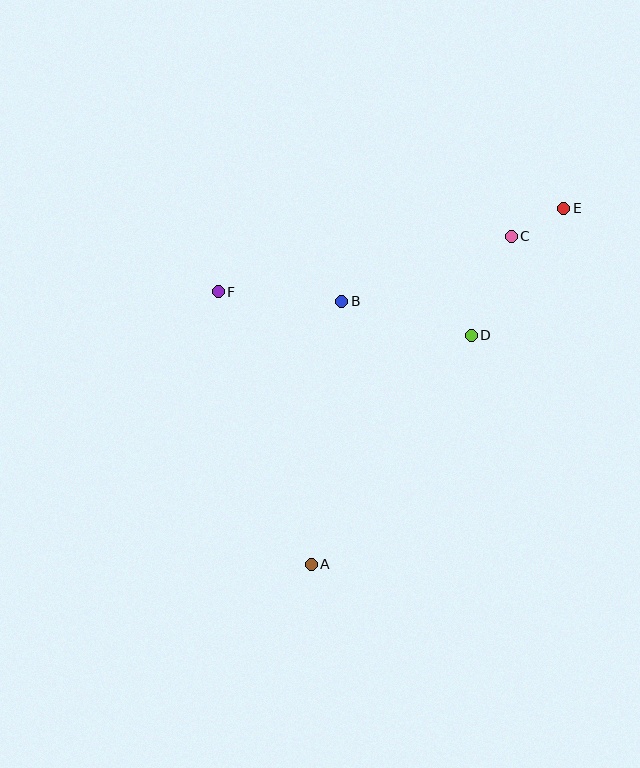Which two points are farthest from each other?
Points A and E are farthest from each other.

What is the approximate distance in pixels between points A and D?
The distance between A and D is approximately 279 pixels.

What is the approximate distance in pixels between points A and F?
The distance between A and F is approximately 288 pixels.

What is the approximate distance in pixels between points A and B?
The distance between A and B is approximately 265 pixels.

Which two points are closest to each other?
Points C and E are closest to each other.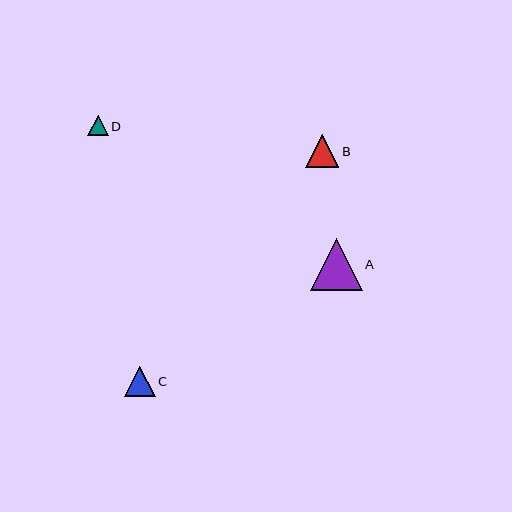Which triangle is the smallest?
Triangle D is the smallest with a size of approximately 20 pixels.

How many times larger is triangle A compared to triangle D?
Triangle A is approximately 2.5 times the size of triangle D.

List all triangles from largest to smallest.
From largest to smallest: A, B, C, D.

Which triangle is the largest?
Triangle A is the largest with a size of approximately 52 pixels.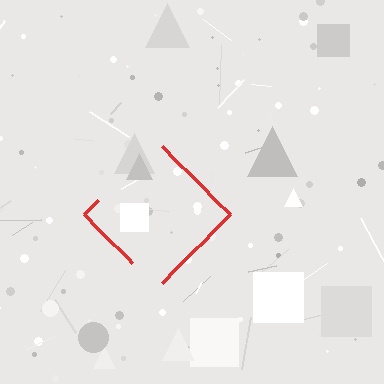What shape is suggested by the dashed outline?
The dashed outline suggests a diamond.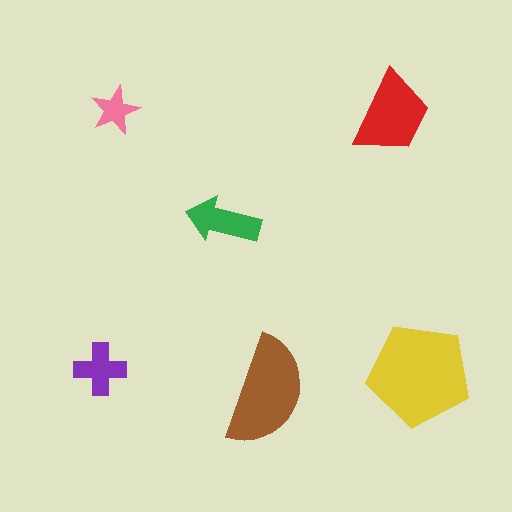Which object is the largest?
The yellow pentagon.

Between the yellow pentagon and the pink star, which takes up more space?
The yellow pentagon.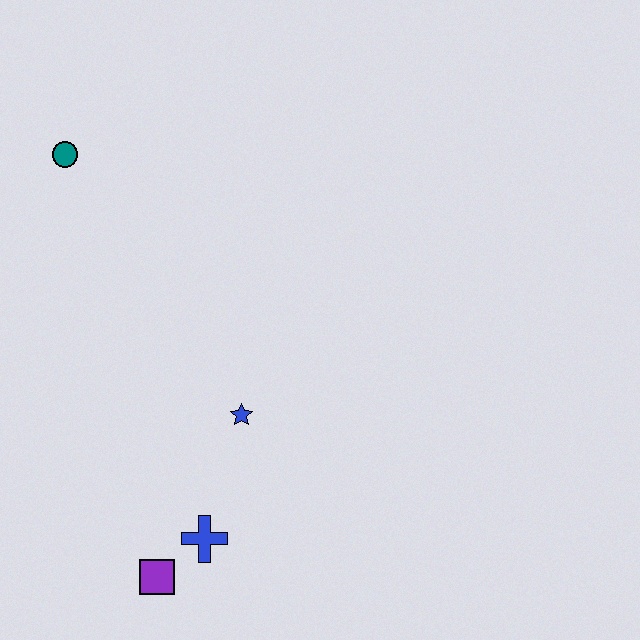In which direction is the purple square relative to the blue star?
The purple square is below the blue star.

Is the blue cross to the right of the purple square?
Yes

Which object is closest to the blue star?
The blue cross is closest to the blue star.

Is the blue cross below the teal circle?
Yes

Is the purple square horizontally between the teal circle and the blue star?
Yes